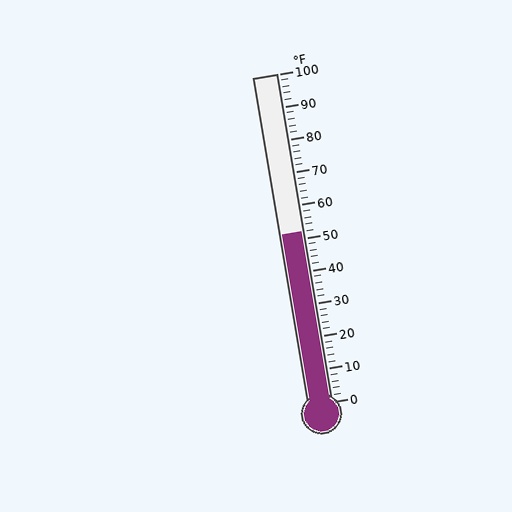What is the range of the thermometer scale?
The thermometer scale ranges from 0°F to 100°F.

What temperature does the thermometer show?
The thermometer shows approximately 52°F.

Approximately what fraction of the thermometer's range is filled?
The thermometer is filled to approximately 50% of its range.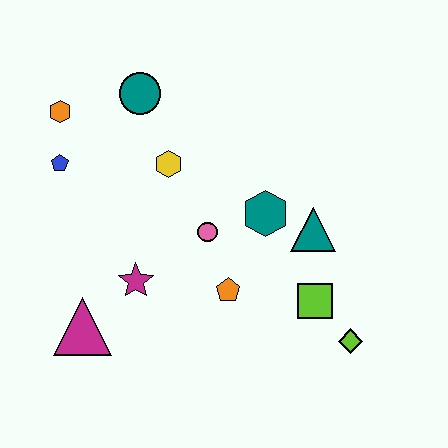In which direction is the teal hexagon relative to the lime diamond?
The teal hexagon is above the lime diamond.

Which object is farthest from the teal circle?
The lime diamond is farthest from the teal circle.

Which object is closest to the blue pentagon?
The orange hexagon is closest to the blue pentagon.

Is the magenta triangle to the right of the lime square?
No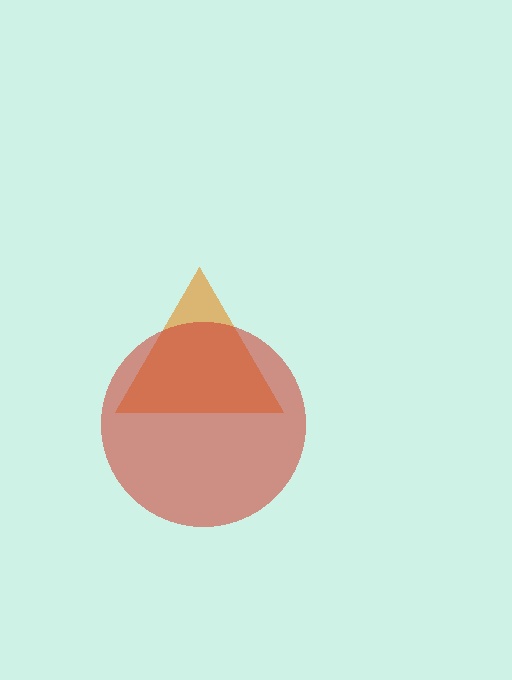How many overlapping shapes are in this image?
There are 2 overlapping shapes in the image.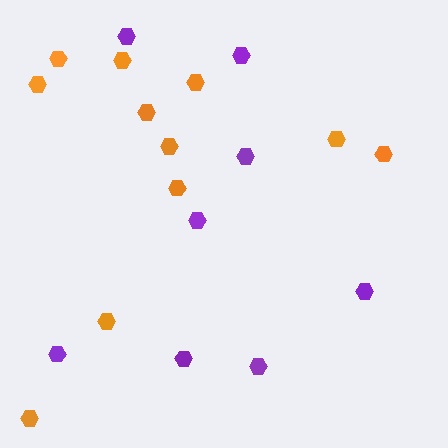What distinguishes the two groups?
There are 2 groups: one group of purple hexagons (8) and one group of orange hexagons (11).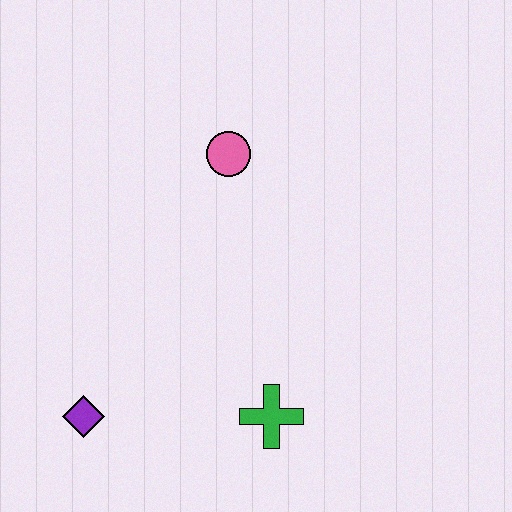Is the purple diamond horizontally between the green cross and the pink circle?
No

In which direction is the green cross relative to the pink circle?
The green cross is below the pink circle.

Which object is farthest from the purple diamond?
The pink circle is farthest from the purple diamond.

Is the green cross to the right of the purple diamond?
Yes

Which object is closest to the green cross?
The purple diamond is closest to the green cross.